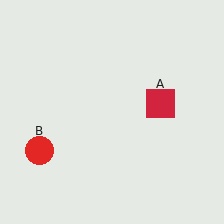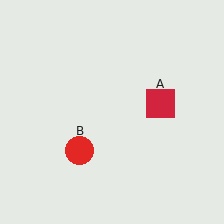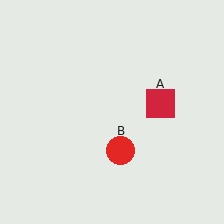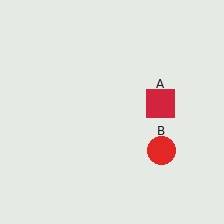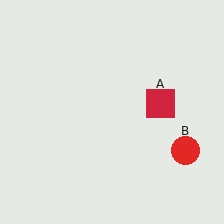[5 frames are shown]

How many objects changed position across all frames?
1 object changed position: red circle (object B).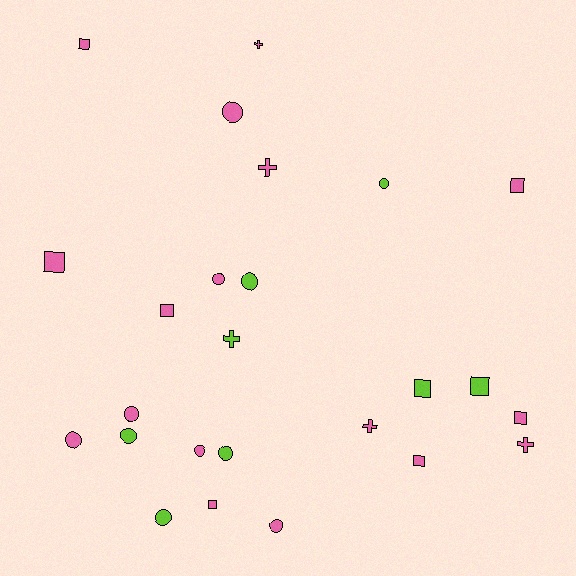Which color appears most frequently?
Pink, with 17 objects.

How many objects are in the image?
There are 25 objects.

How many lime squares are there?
There are 2 lime squares.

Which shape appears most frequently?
Circle, with 11 objects.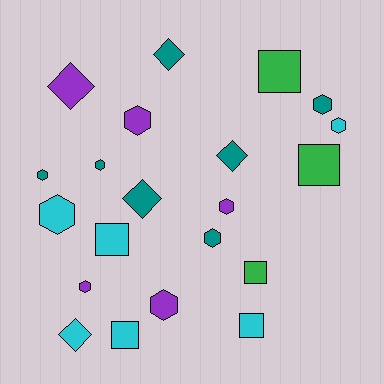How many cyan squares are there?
There are 3 cyan squares.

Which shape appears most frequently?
Hexagon, with 10 objects.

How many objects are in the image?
There are 21 objects.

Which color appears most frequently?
Teal, with 7 objects.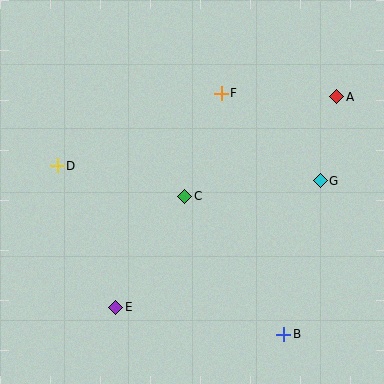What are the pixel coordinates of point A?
Point A is at (337, 97).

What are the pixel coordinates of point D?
Point D is at (57, 166).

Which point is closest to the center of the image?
Point C at (185, 196) is closest to the center.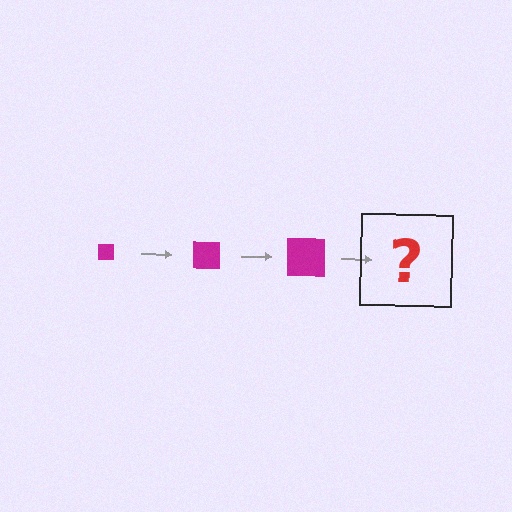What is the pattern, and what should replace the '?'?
The pattern is that the square gets progressively larger each step. The '?' should be a magenta square, larger than the previous one.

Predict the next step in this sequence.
The next step is a magenta square, larger than the previous one.